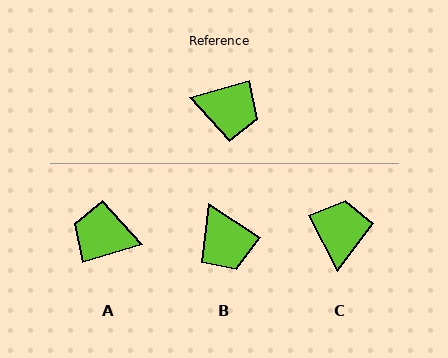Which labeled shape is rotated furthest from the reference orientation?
A, about 179 degrees away.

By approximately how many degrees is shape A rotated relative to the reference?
Approximately 179 degrees clockwise.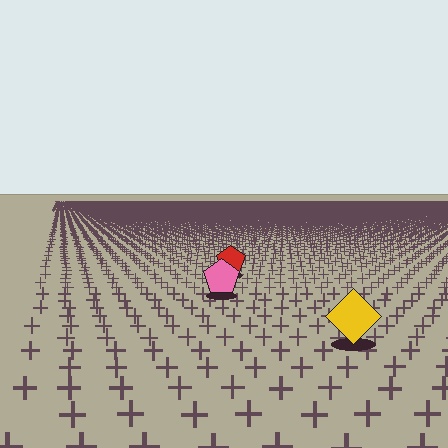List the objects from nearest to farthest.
From nearest to farthest: the yellow diamond, the pink pentagon, the red pentagon.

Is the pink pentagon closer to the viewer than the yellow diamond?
No. The yellow diamond is closer — you can tell from the texture gradient: the ground texture is coarser near it.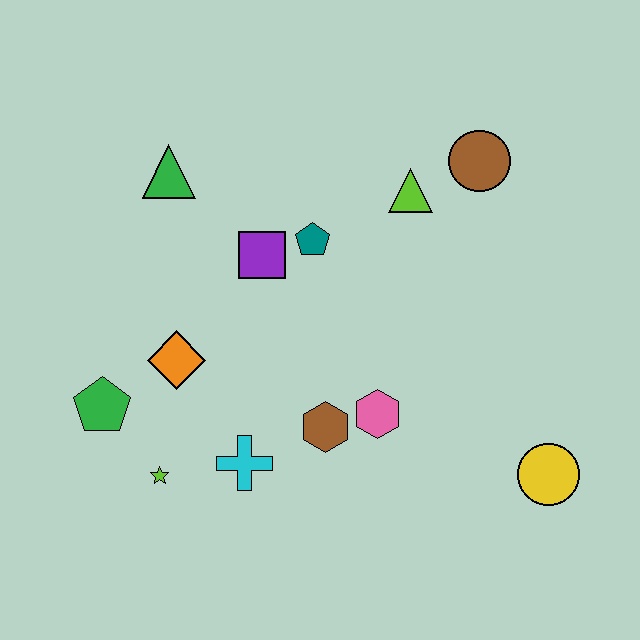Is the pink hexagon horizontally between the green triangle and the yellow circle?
Yes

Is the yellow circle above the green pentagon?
No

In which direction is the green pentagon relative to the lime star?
The green pentagon is above the lime star.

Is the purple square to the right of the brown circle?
No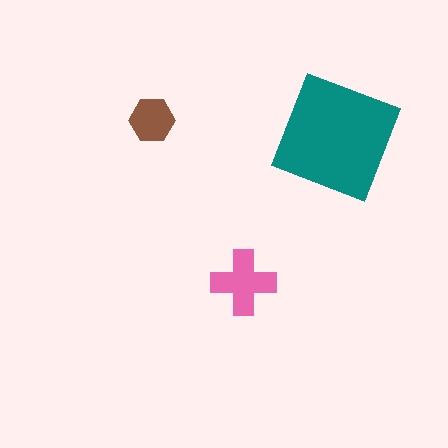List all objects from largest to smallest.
The teal square, the pink cross, the brown hexagon.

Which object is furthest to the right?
The teal square is rightmost.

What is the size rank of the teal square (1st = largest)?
1st.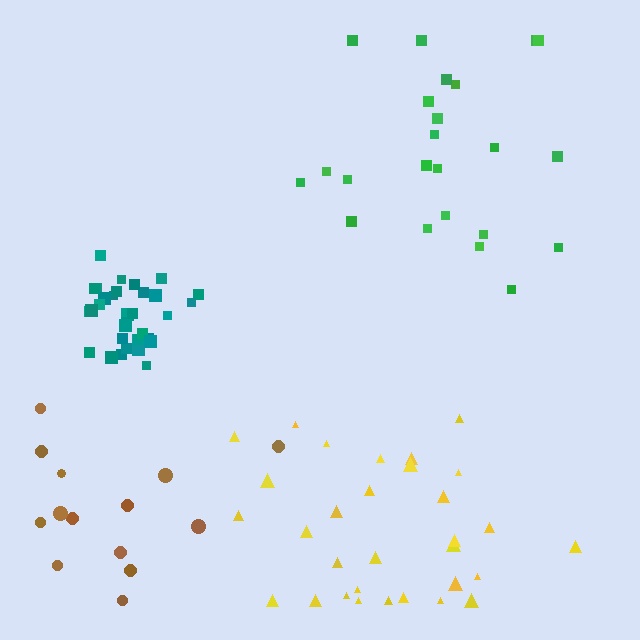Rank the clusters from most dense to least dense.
teal, yellow, green, brown.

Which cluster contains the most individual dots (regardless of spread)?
Teal (34).